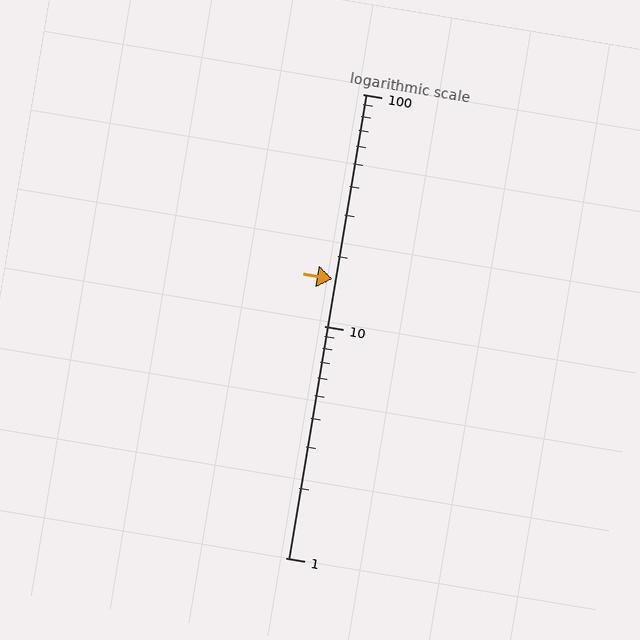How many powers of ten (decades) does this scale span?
The scale spans 2 decades, from 1 to 100.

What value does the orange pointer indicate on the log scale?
The pointer indicates approximately 16.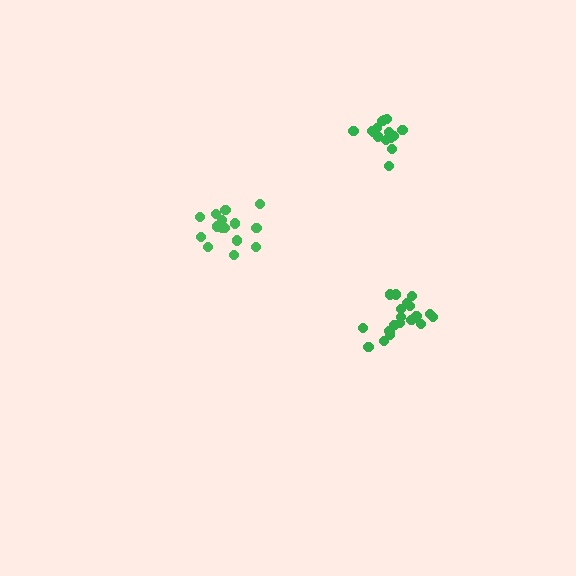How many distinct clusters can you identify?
There are 3 distinct clusters.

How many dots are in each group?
Group 1: 15 dots, Group 2: 15 dots, Group 3: 19 dots (49 total).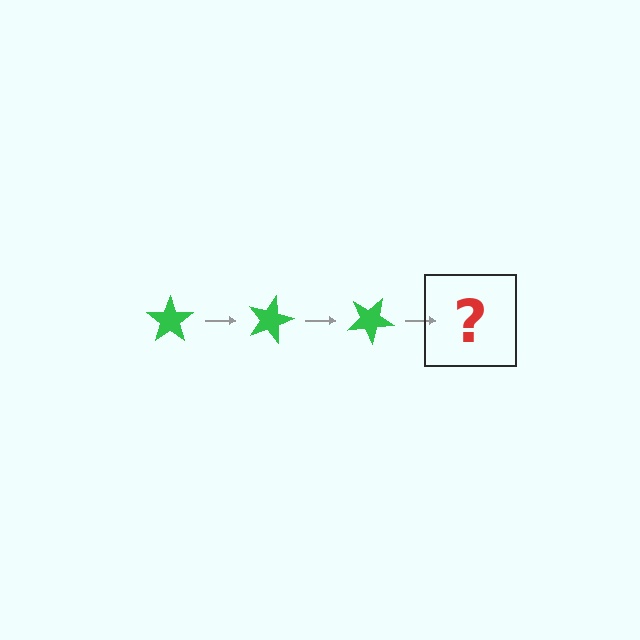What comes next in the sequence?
The next element should be a green star rotated 45 degrees.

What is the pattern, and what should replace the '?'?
The pattern is that the star rotates 15 degrees each step. The '?' should be a green star rotated 45 degrees.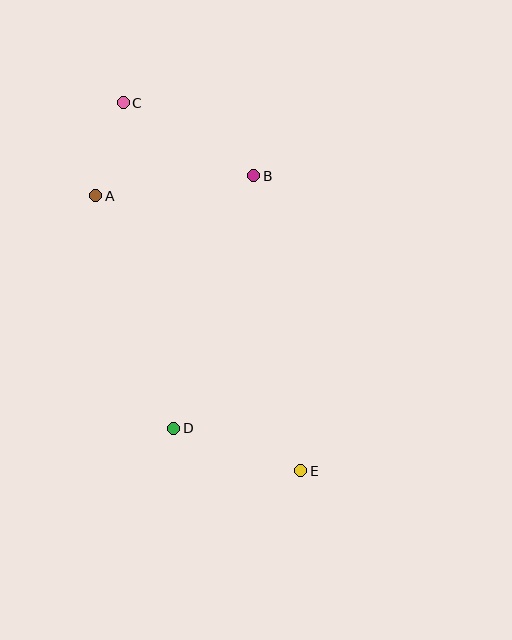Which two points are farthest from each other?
Points C and E are farthest from each other.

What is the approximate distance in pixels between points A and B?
The distance between A and B is approximately 159 pixels.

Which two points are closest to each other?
Points A and C are closest to each other.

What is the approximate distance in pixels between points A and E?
The distance between A and E is approximately 343 pixels.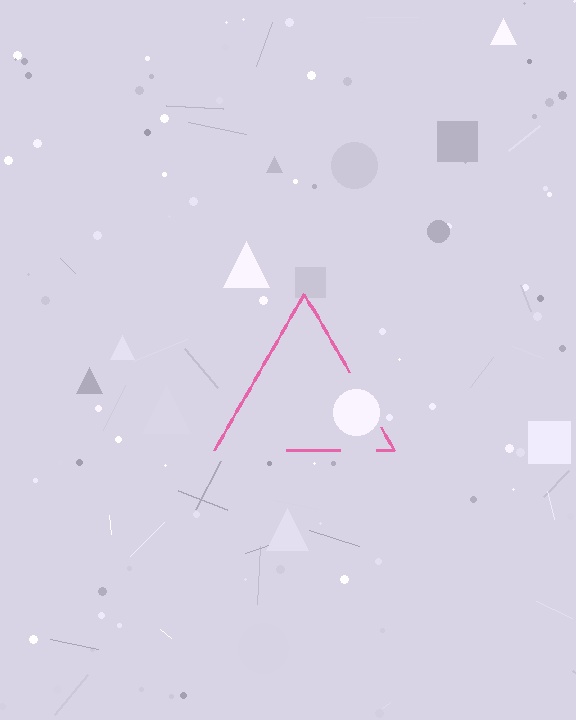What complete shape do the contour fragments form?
The contour fragments form a triangle.